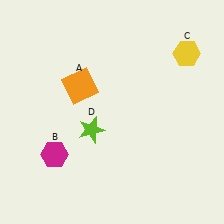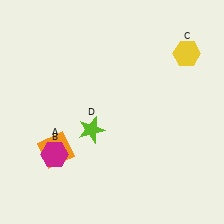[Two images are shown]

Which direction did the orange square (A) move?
The orange square (A) moved down.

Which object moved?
The orange square (A) moved down.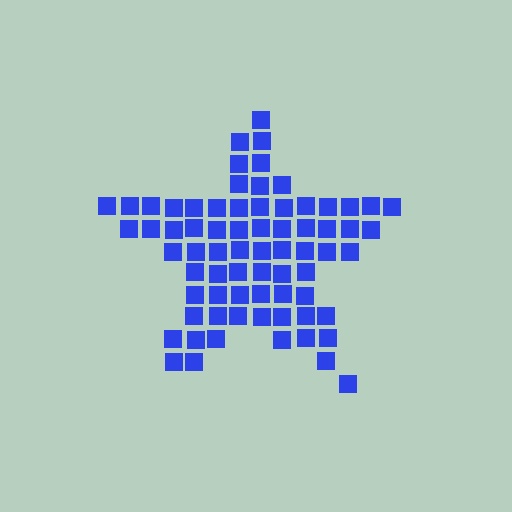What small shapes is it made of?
It is made of small squares.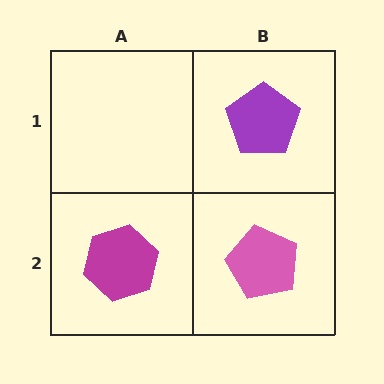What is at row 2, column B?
A pink pentagon.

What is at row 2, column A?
A magenta hexagon.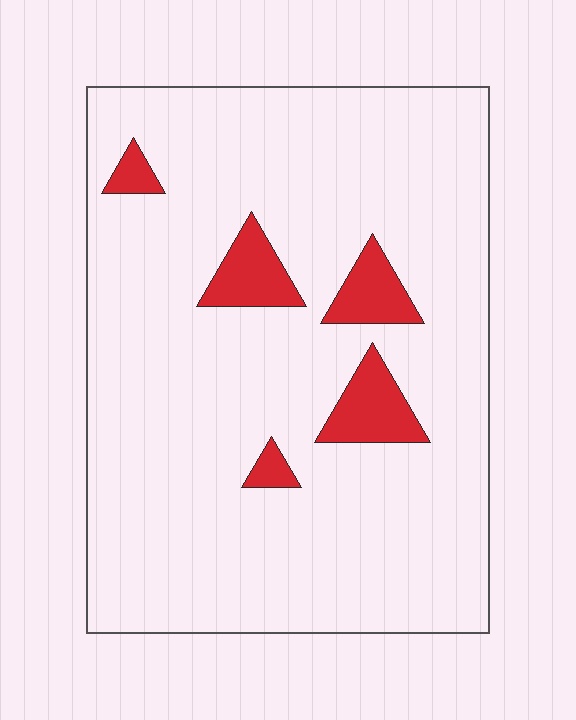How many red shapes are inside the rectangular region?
5.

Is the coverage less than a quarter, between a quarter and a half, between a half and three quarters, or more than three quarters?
Less than a quarter.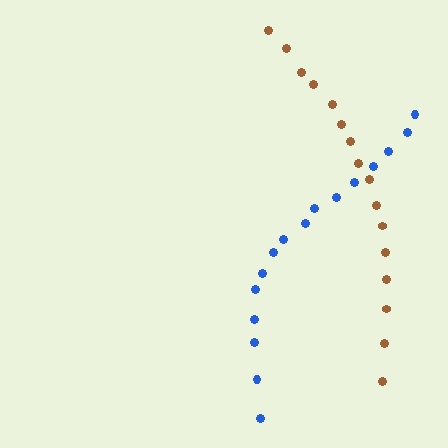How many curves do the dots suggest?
There are 2 distinct paths.